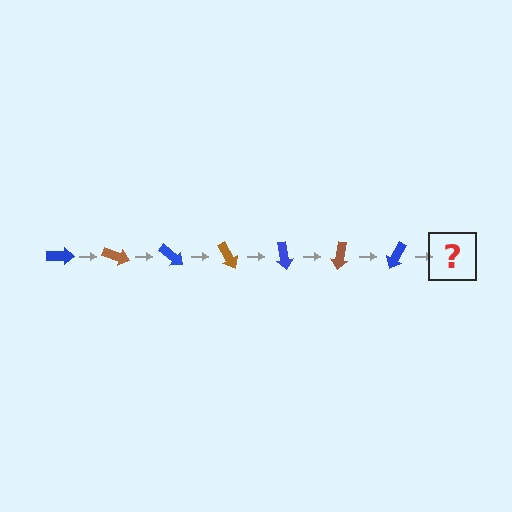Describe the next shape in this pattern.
It should be a brown arrow, rotated 140 degrees from the start.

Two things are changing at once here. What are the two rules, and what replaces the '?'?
The two rules are that it rotates 20 degrees each step and the color cycles through blue and brown. The '?' should be a brown arrow, rotated 140 degrees from the start.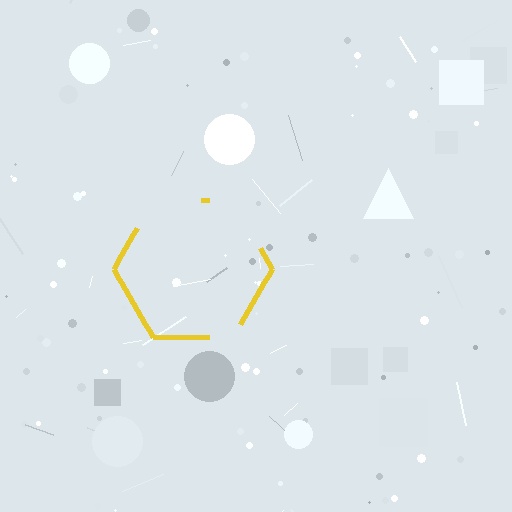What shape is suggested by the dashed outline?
The dashed outline suggests a hexagon.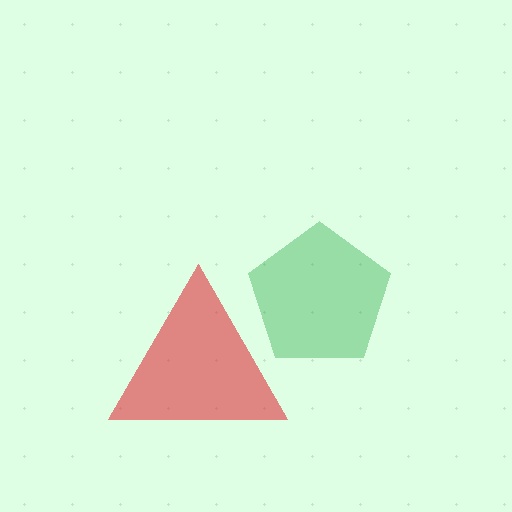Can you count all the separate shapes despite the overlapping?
Yes, there are 2 separate shapes.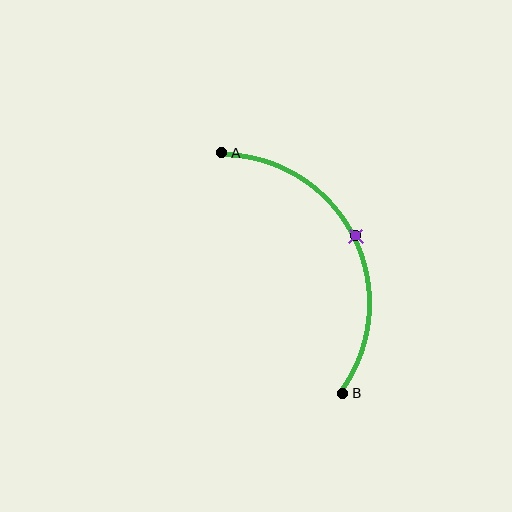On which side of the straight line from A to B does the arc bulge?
The arc bulges to the right of the straight line connecting A and B.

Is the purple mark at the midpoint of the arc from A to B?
Yes. The purple mark lies on the arc at equal arc-length from both A and B — it is the arc midpoint.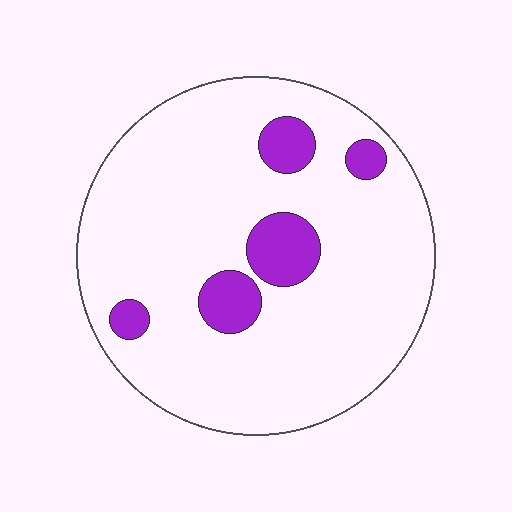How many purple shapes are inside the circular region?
5.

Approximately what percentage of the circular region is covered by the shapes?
Approximately 15%.